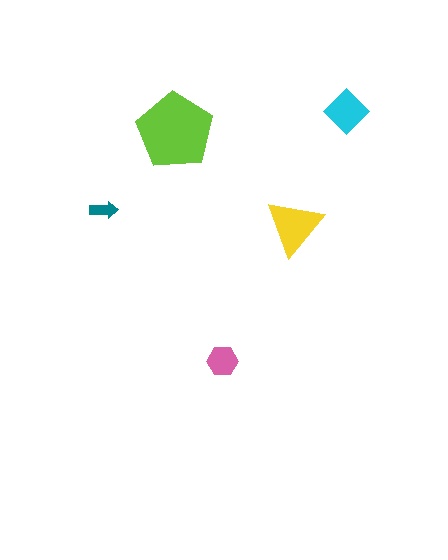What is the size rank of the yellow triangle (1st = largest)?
2nd.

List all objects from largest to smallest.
The lime pentagon, the yellow triangle, the cyan diamond, the pink hexagon, the teal arrow.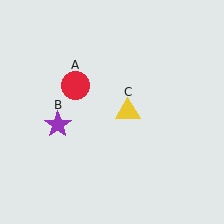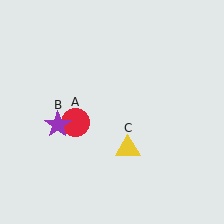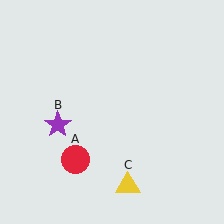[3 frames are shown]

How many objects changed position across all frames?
2 objects changed position: red circle (object A), yellow triangle (object C).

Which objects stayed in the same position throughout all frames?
Purple star (object B) remained stationary.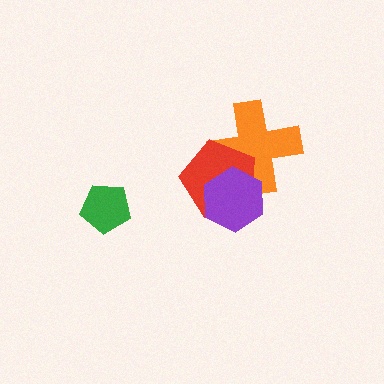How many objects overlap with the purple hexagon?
2 objects overlap with the purple hexagon.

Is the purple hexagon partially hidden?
No, no other shape covers it.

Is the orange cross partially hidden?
Yes, it is partially covered by another shape.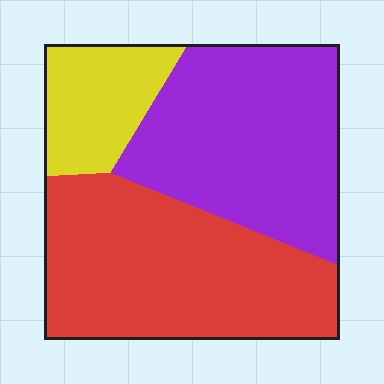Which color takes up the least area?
Yellow, at roughly 15%.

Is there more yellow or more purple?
Purple.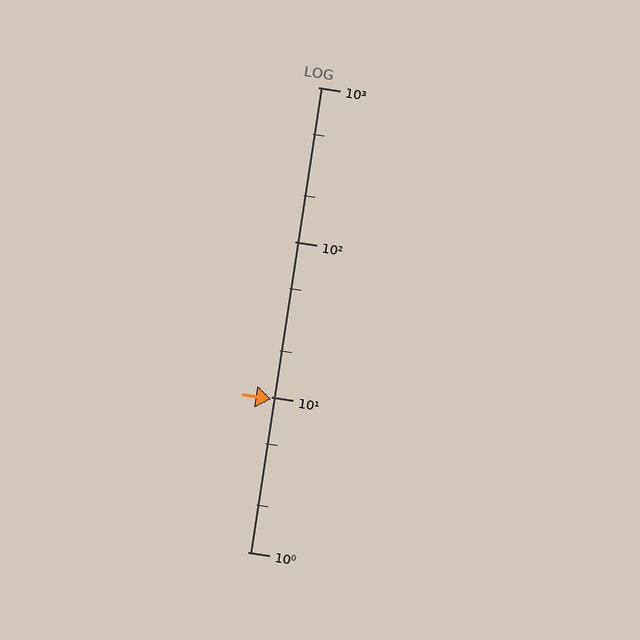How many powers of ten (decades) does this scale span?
The scale spans 3 decades, from 1 to 1000.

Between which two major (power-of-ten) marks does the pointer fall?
The pointer is between 1 and 10.